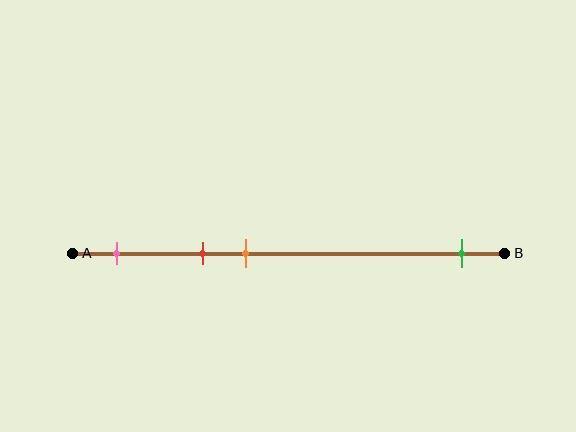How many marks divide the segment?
There are 4 marks dividing the segment.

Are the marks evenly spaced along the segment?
No, the marks are not evenly spaced.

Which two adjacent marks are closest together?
The red and orange marks are the closest adjacent pair.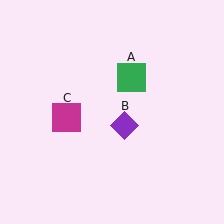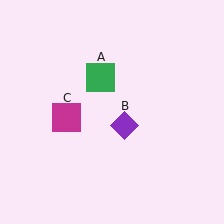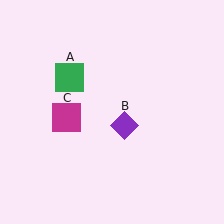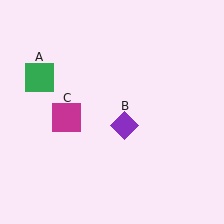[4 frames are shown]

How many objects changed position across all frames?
1 object changed position: green square (object A).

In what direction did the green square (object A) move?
The green square (object A) moved left.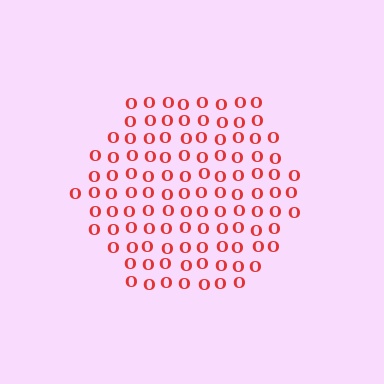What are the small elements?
The small elements are letter O's.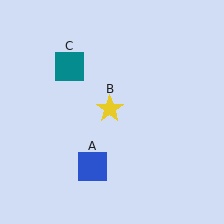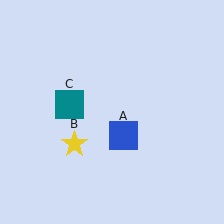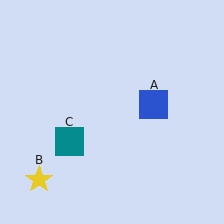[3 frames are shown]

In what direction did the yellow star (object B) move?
The yellow star (object B) moved down and to the left.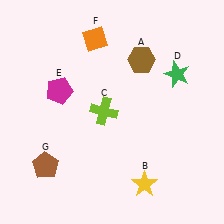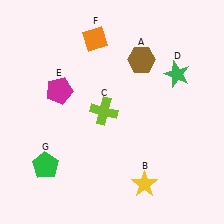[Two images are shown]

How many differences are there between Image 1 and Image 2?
There is 1 difference between the two images.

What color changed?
The pentagon (G) changed from brown in Image 1 to green in Image 2.